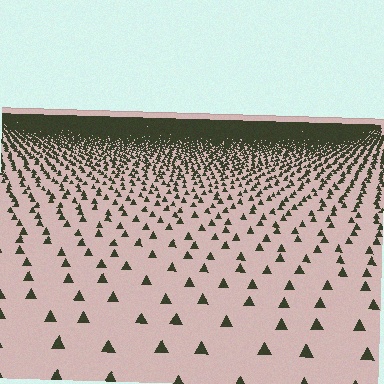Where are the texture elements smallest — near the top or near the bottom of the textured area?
Near the top.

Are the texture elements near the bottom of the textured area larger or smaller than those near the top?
Larger. Near the bottom, elements are closer to the viewer and appear at a bigger on-screen size.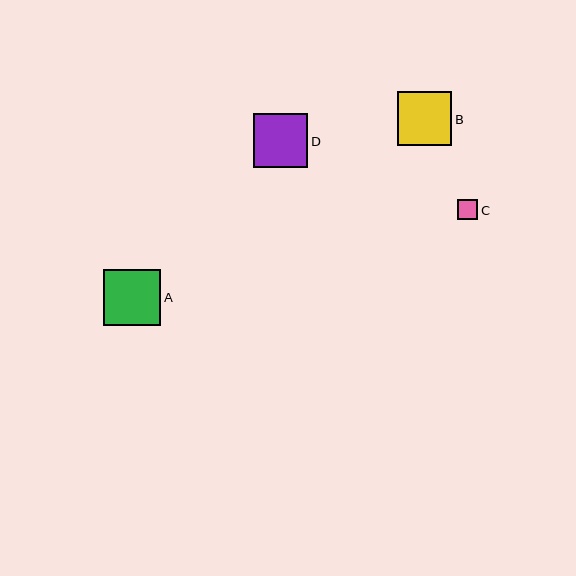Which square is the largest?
Square A is the largest with a size of approximately 57 pixels.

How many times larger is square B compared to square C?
Square B is approximately 2.7 times the size of square C.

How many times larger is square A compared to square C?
Square A is approximately 2.8 times the size of square C.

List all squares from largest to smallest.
From largest to smallest: A, B, D, C.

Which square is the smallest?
Square C is the smallest with a size of approximately 20 pixels.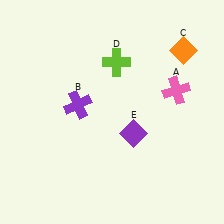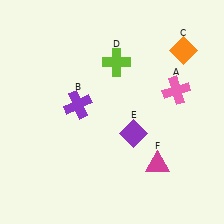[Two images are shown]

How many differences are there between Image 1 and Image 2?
There is 1 difference between the two images.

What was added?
A magenta triangle (F) was added in Image 2.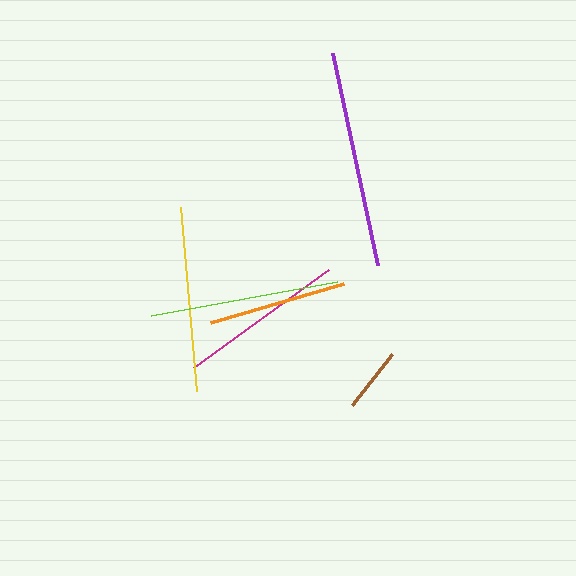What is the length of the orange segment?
The orange segment is approximately 139 pixels long.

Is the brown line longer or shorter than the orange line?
The orange line is longer than the brown line.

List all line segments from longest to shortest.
From longest to shortest: purple, lime, yellow, magenta, orange, brown.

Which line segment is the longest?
The purple line is the longest at approximately 216 pixels.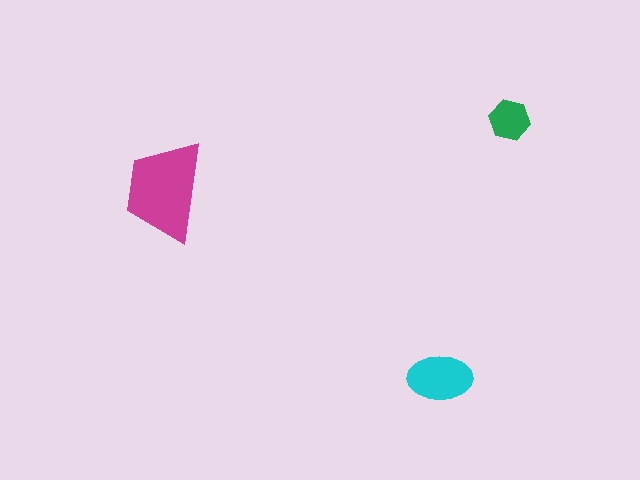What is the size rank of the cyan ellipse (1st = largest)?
2nd.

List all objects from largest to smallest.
The magenta trapezoid, the cyan ellipse, the green hexagon.